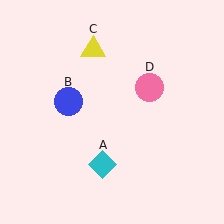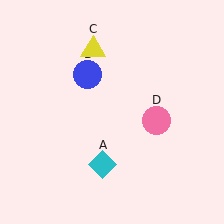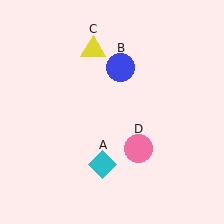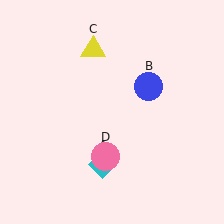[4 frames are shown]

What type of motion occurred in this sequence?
The blue circle (object B), pink circle (object D) rotated clockwise around the center of the scene.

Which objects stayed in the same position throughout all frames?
Cyan diamond (object A) and yellow triangle (object C) remained stationary.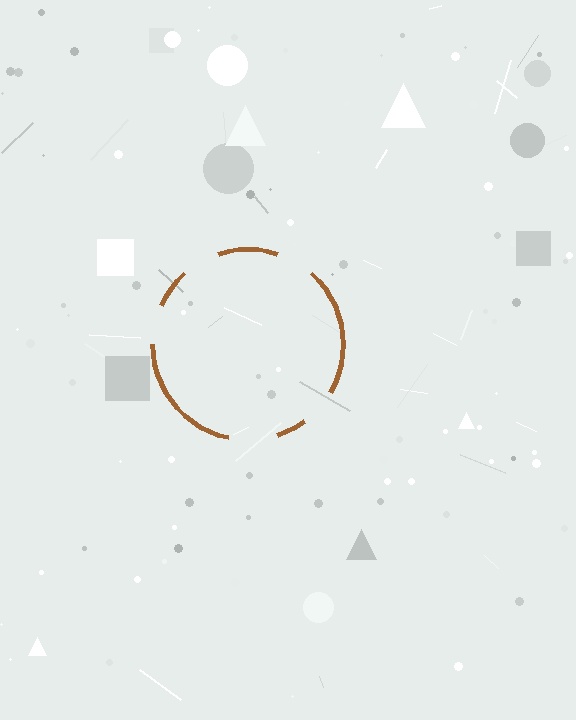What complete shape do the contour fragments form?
The contour fragments form a circle.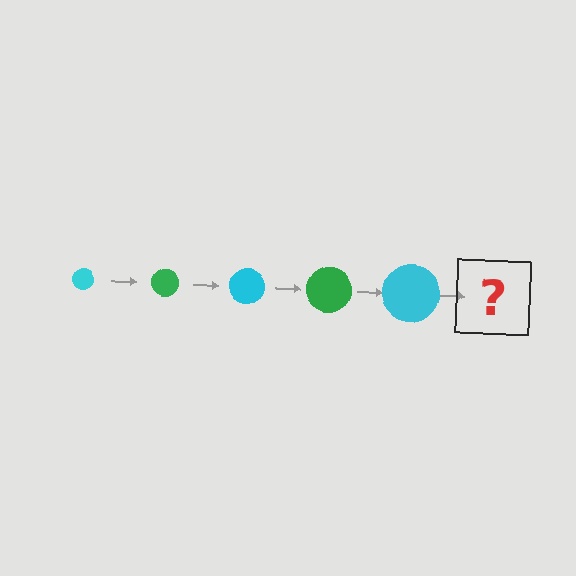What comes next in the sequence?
The next element should be a green circle, larger than the previous one.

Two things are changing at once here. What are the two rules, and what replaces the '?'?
The two rules are that the circle grows larger each step and the color cycles through cyan and green. The '?' should be a green circle, larger than the previous one.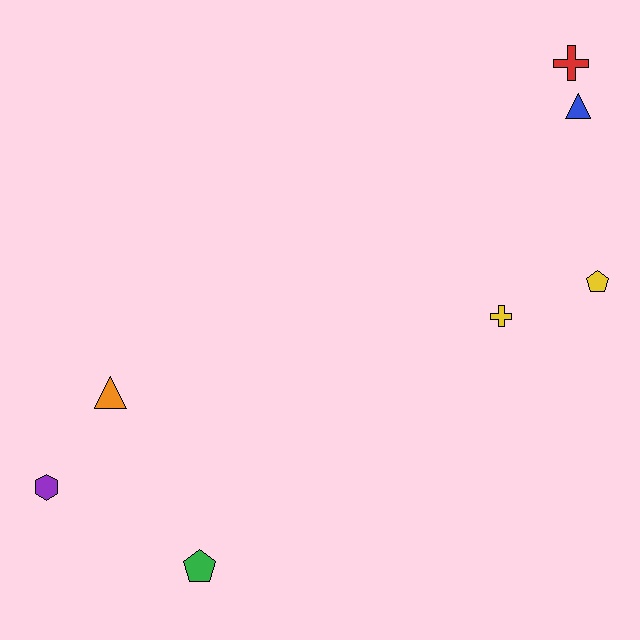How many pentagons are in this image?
There are 2 pentagons.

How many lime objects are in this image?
There are no lime objects.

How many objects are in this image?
There are 7 objects.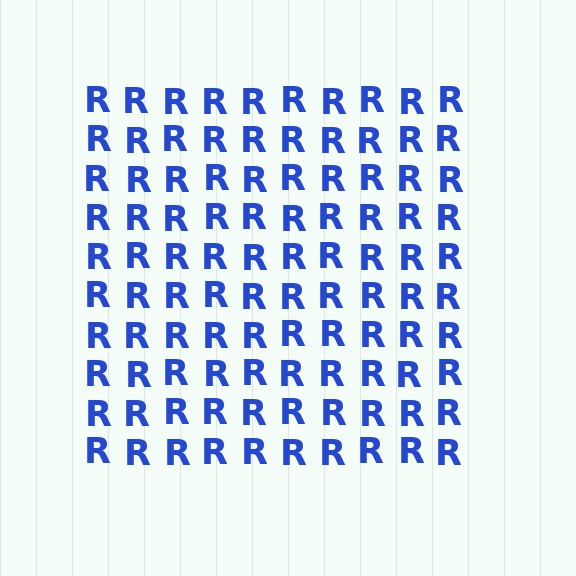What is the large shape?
The large shape is a square.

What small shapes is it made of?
It is made of small letter R's.